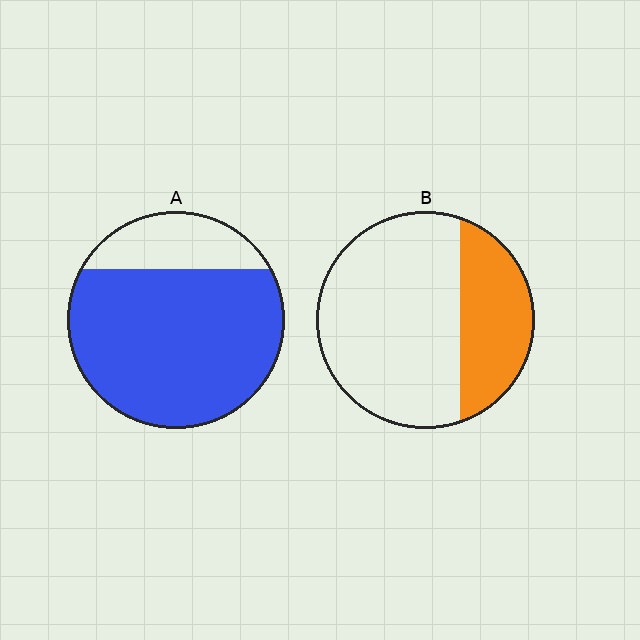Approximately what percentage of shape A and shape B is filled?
A is approximately 80% and B is approximately 30%.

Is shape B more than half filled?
No.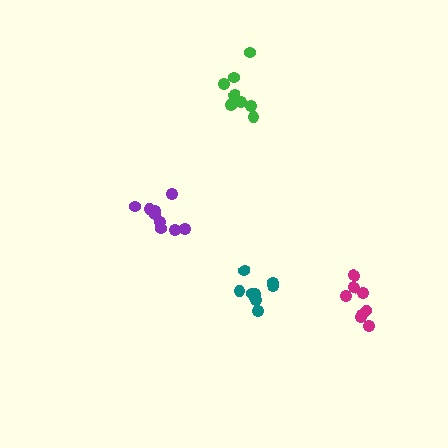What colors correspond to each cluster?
The clusters are colored: green, teal, purple, magenta.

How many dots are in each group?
Group 1: 9 dots, Group 2: 9 dots, Group 3: 9 dots, Group 4: 8 dots (35 total).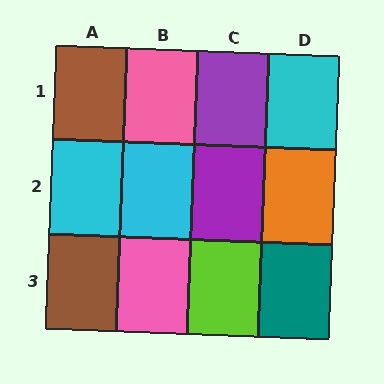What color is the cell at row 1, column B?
Pink.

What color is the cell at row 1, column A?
Brown.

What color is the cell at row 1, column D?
Cyan.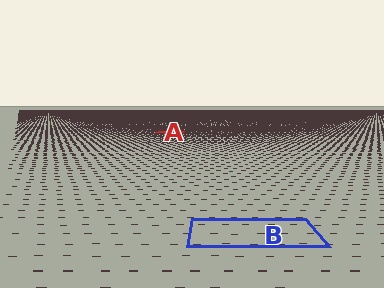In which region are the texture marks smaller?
The texture marks are smaller in region A, because it is farther away.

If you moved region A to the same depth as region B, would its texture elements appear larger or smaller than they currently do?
They would appear larger. At a closer depth, the same texture elements are projected at a bigger on-screen size.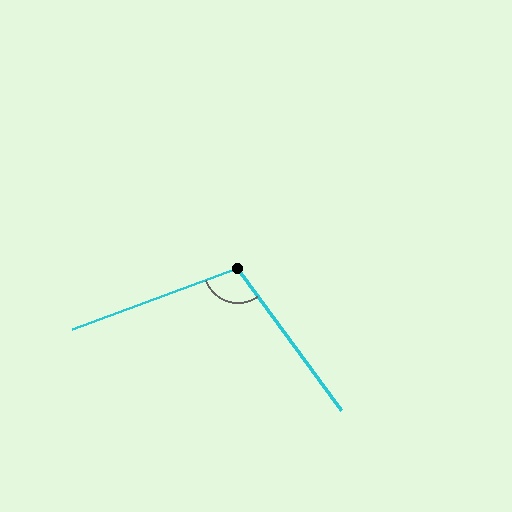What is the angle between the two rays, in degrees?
Approximately 106 degrees.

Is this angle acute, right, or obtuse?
It is obtuse.